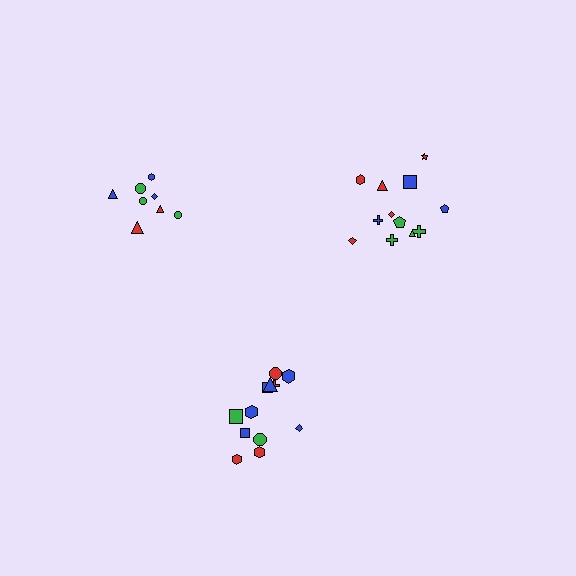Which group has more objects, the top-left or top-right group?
The top-right group.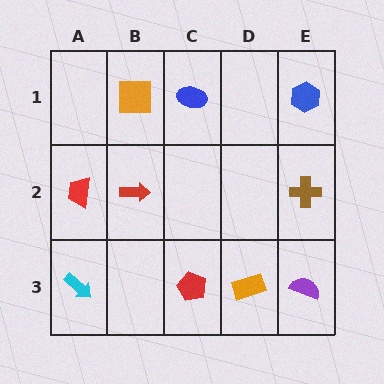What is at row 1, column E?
A blue hexagon.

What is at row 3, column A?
A cyan arrow.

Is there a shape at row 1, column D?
No, that cell is empty.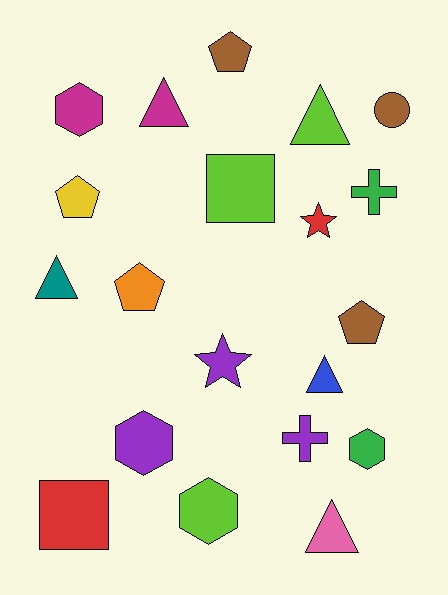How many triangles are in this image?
There are 5 triangles.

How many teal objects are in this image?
There is 1 teal object.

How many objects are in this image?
There are 20 objects.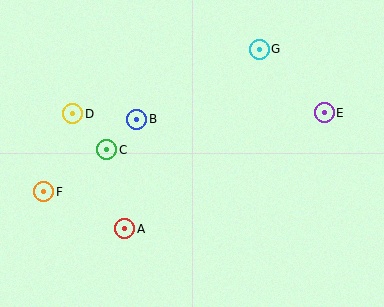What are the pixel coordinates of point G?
Point G is at (259, 49).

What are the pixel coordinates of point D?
Point D is at (73, 114).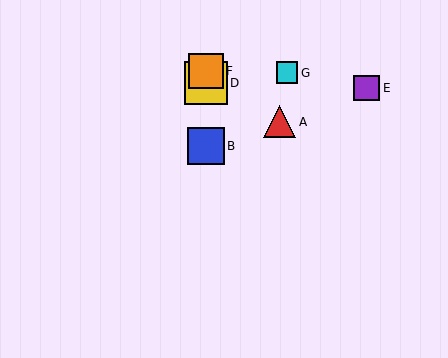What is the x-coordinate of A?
Object A is at x≈280.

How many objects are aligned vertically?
4 objects (B, C, D, F) are aligned vertically.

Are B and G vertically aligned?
No, B is at x≈206 and G is at x≈287.